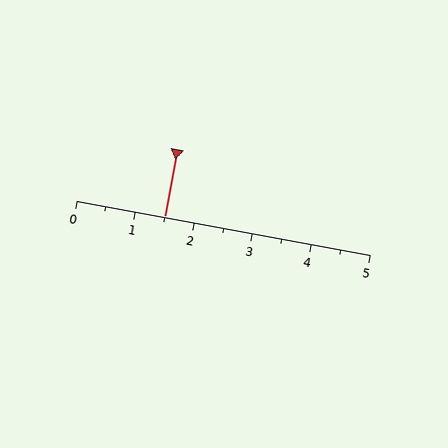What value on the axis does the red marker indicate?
The marker indicates approximately 1.5.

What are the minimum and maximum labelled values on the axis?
The axis runs from 0 to 5.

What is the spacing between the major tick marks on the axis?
The major ticks are spaced 1 apart.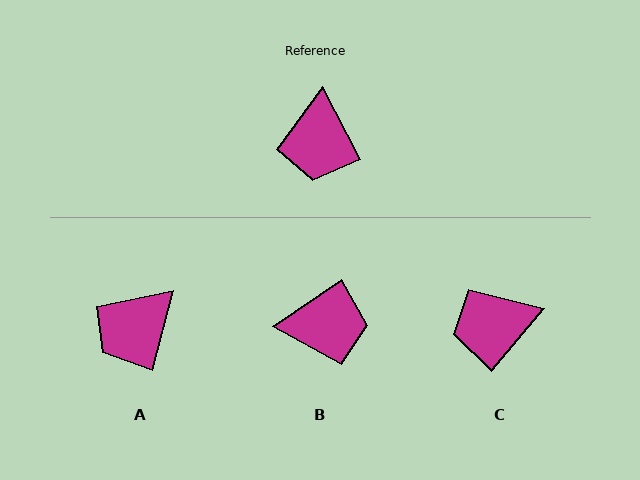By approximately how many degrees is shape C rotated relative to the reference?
Approximately 67 degrees clockwise.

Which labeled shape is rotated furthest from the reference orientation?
B, about 97 degrees away.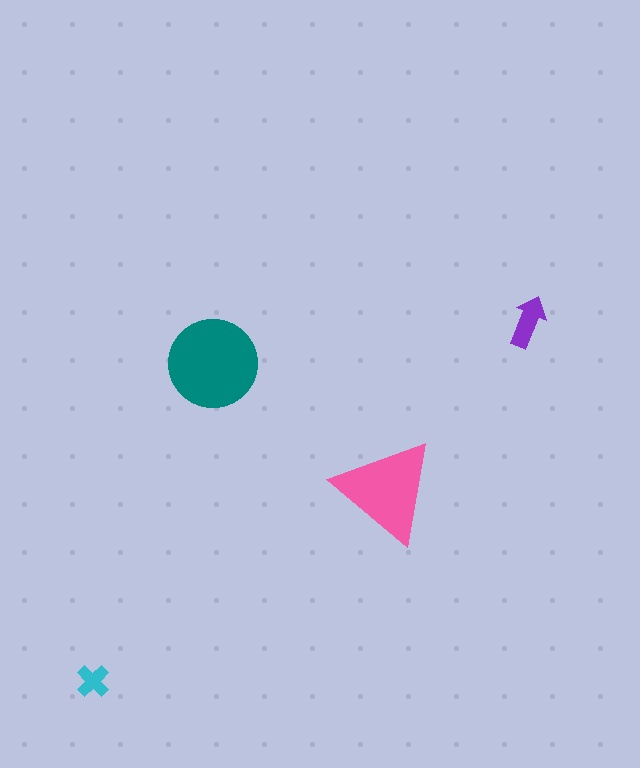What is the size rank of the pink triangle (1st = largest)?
2nd.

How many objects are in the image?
There are 4 objects in the image.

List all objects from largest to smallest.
The teal circle, the pink triangle, the purple arrow, the cyan cross.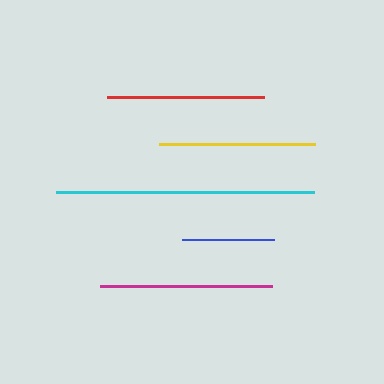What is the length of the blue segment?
The blue segment is approximately 92 pixels long.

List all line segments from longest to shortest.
From longest to shortest: cyan, magenta, red, yellow, blue.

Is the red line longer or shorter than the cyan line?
The cyan line is longer than the red line.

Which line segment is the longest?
The cyan line is the longest at approximately 258 pixels.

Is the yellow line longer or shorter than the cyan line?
The cyan line is longer than the yellow line.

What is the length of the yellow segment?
The yellow segment is approximately 156 pixels long.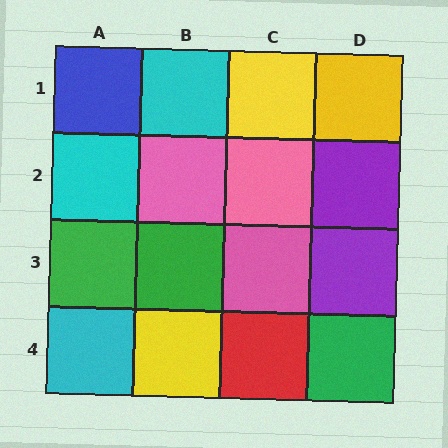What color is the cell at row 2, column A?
Cyan.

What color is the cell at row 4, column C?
Red.